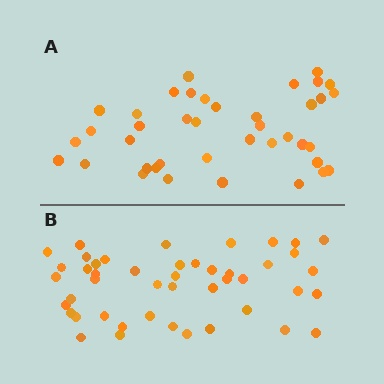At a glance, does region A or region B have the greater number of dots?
Region B (the bottom region) has more dots.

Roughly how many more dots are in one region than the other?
Region B has about 6 more dots than region A.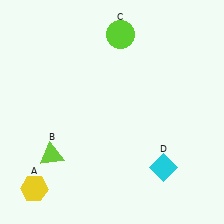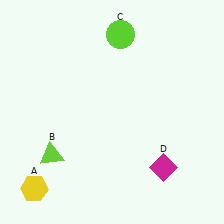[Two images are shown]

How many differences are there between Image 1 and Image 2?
There is 1 difference between the two images.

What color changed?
The diamond (D) changed from cyan in Image 1 to magenta in Image 2.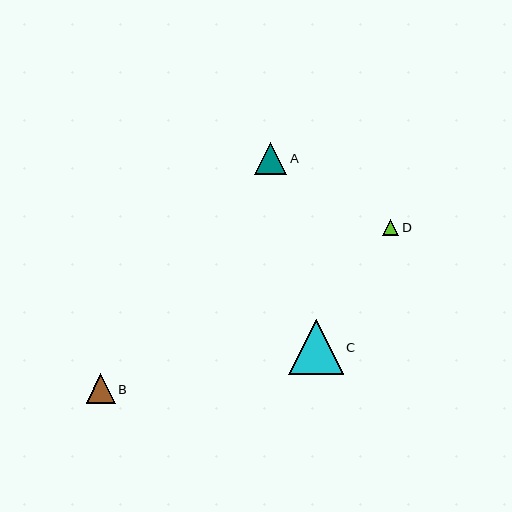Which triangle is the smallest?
Triangle D is the smallest with a size of approximately 16 pixels.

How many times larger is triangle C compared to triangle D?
Triangle C is approximately 3.4 times the size of triangle D.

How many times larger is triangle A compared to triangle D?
Triangle A is approximately 2.0 times the size of triangle D.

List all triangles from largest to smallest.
From largest to smallest: C, A, B, D.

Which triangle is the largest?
Triangle C is the largest with a size of approximately 55 pixels.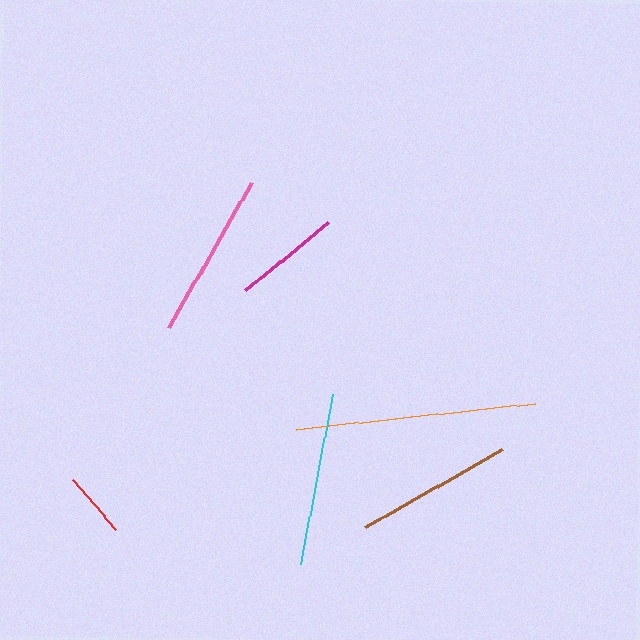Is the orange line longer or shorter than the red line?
The orange line is longer than the red line.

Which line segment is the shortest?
The red line is the shortest at approximately 66 pixels.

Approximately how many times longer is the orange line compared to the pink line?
The orange line is approximately 1.4 times the length of the pink line.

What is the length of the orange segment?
The orange segment is approximately 241 pixels long.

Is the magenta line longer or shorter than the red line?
The magenta line is longer than the red line.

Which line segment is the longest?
The orange line is the longest at approximately 241 pixels.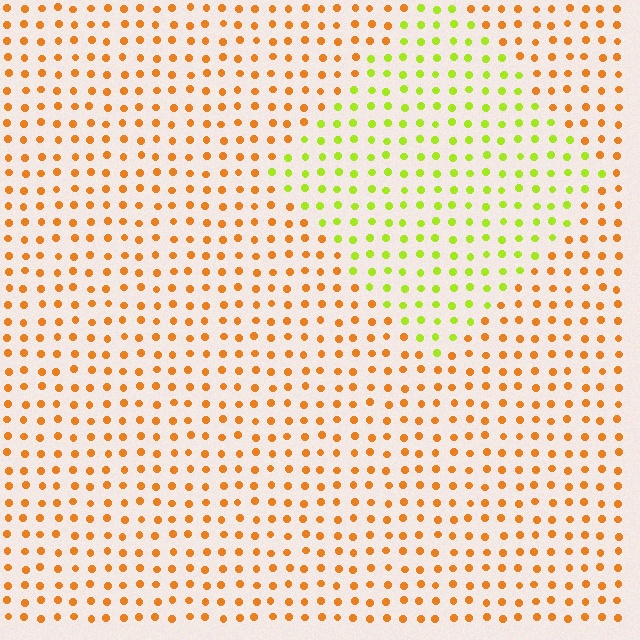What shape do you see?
I see a diamond.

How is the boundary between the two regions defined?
The boundary is defined purely by a slight shift in hue (about 52 degrees). Spacing, size, and orientation are identical on both sides.